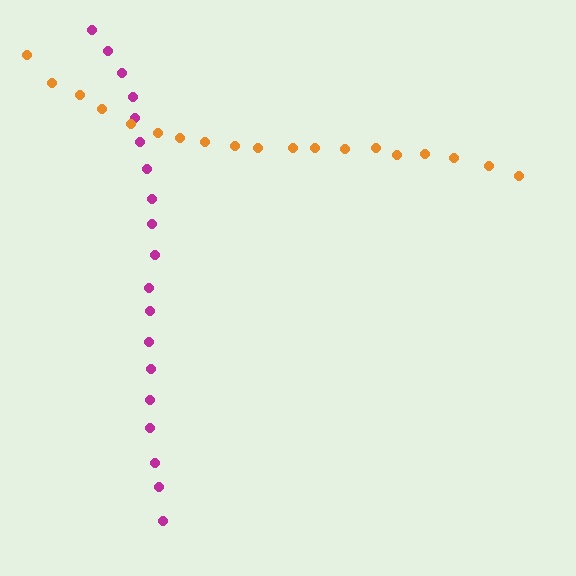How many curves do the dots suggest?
There are 2 distinct paths.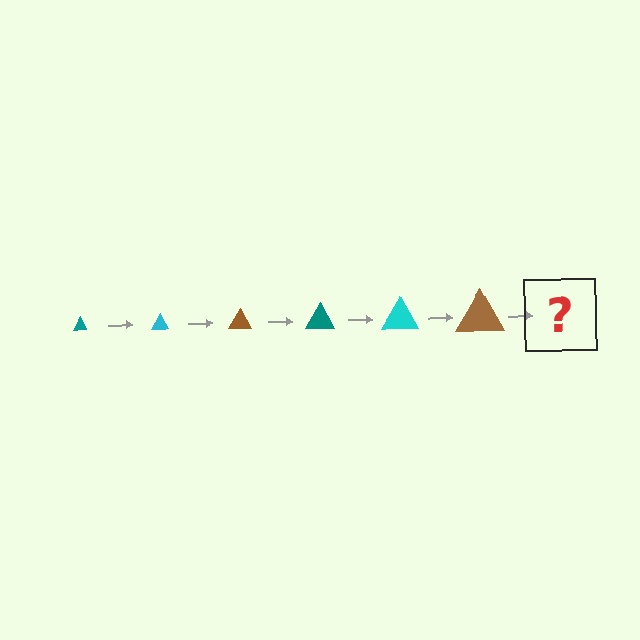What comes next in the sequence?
The next element should be a teal triangle, larger than the previous one.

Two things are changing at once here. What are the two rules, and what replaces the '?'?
The two rules are that the triangle grows larger each step and the color cycles through teal, cyan, and brown. The '?' should be a teal triangle, larger than the previous one.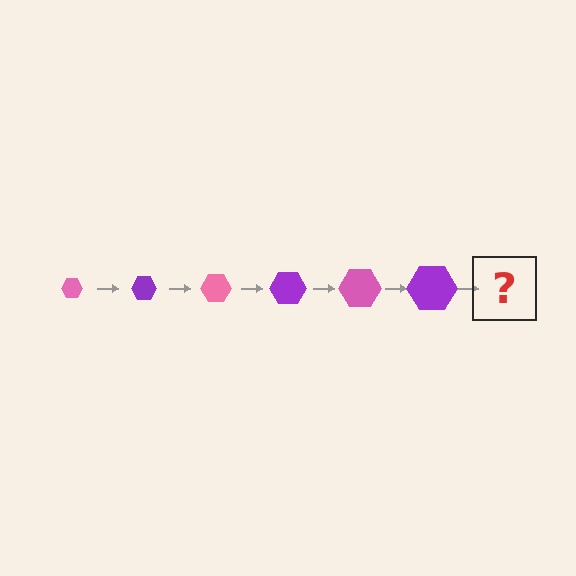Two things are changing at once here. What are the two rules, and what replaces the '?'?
The two rules are that the hexagon grows larger each step and the color cycles through pink and purple. The '?' should be a pink hexagon, larger than the previous one.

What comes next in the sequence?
The next element should be a pink hexagon, larger than the previous one.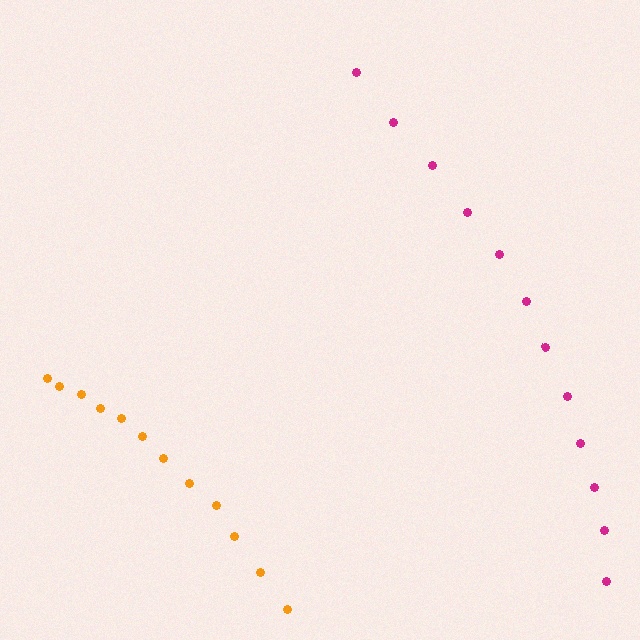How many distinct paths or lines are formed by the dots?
There are 2 distinct paths.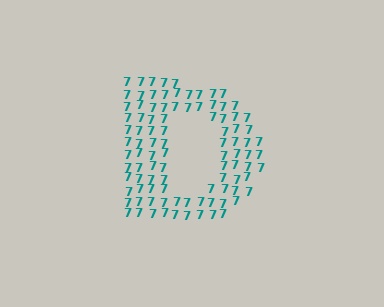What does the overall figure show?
The overall figure shows the letter D.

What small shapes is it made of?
It is made of small digit 7's.